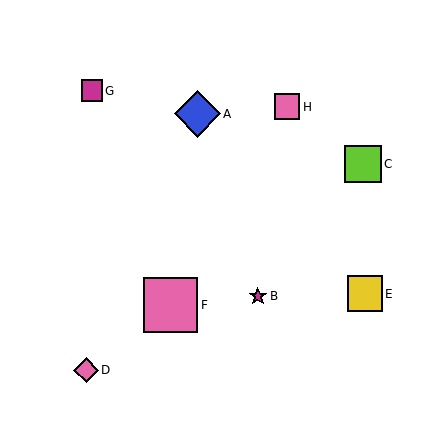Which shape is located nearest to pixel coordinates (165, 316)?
The pink square (labeled F) at (171, 305) is nearest to that location.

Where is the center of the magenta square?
The center of the magenta square is at (92, 91).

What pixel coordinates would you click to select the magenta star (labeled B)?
Click at (258, 296) to select the magenta star B.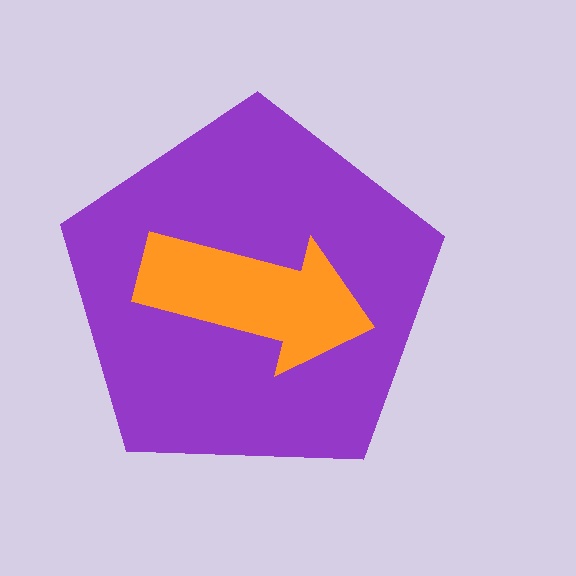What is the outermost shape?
The purple pentagon.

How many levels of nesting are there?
2.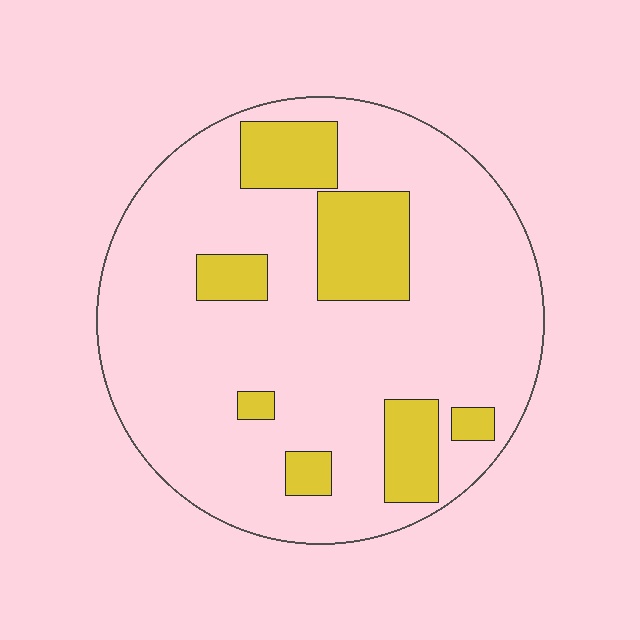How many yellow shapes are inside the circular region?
7.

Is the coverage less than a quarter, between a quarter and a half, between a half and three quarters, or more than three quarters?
Less than a quarter.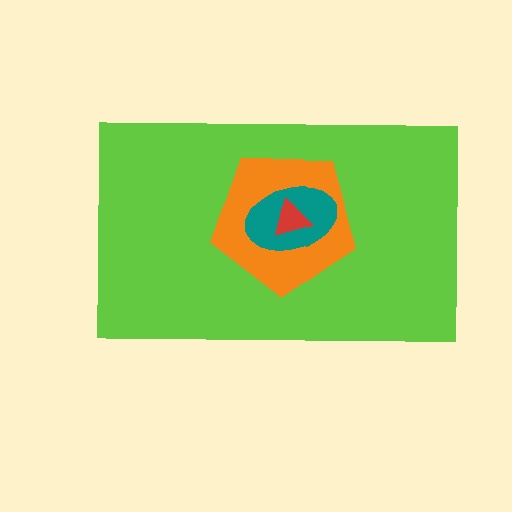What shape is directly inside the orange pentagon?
The teal ellipse.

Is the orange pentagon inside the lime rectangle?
Yes.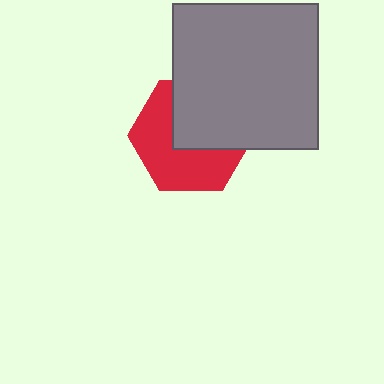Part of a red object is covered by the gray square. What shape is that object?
It is a hexagon.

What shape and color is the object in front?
The object in front is a gray square.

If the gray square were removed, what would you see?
You would see the complete red hexagon.